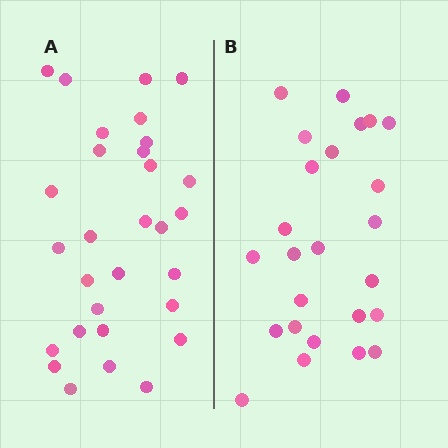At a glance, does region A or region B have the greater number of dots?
Region A (the left region) has more dots.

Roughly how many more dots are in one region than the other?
Region A has about 5 more dots than region B.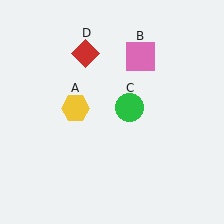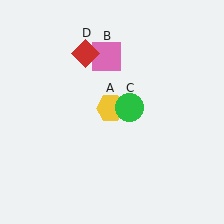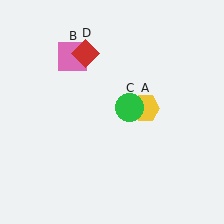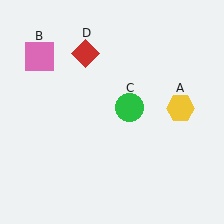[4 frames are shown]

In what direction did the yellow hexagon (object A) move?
The yellow hexagon (object A) moved right.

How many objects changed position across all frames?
2 objects changed position: yellow hexagon (object A), pink square (object B).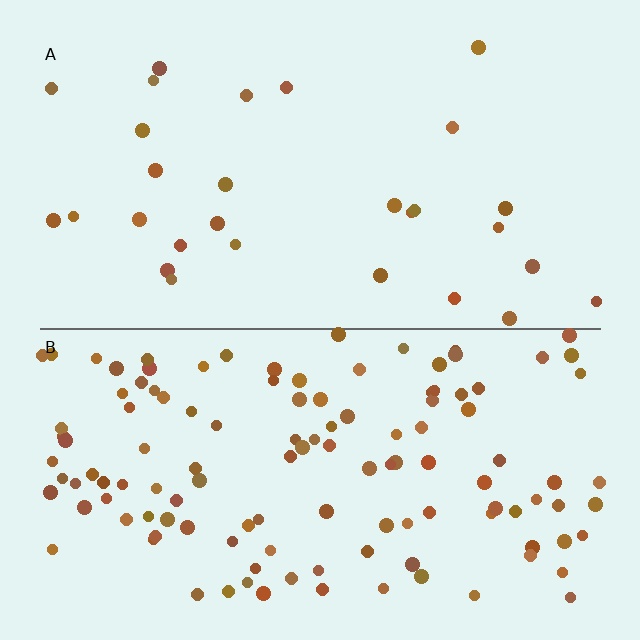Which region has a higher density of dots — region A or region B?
B (the bottom).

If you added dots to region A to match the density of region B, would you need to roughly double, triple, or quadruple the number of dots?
Approximately quadruple.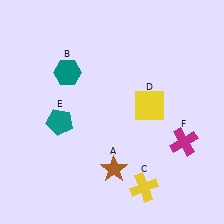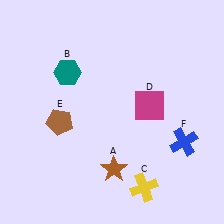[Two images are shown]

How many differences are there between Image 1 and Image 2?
There are 3 differences between the two images.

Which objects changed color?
D changed from yellow to magenta. E changed from teal to brown. F changed from magenta to blue.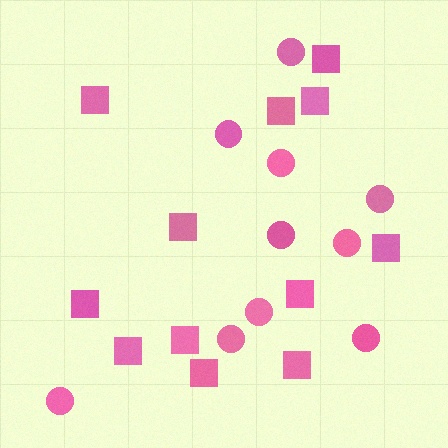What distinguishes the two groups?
There are 2 groups: one group of squares (12) and one group of circles (10).